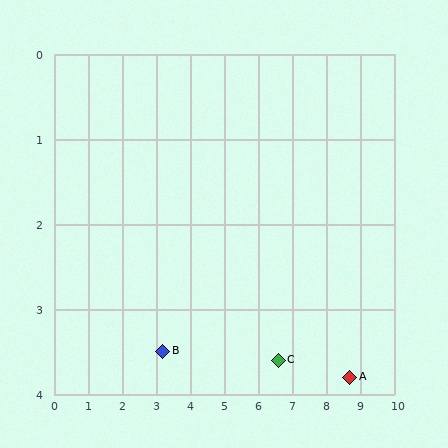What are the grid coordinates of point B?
Point B is at approximately (3.2, 3.5).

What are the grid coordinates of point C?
Point C is at approximately (6.6, 3.6).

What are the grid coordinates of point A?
Point A is at approximately (8.7, 3.8).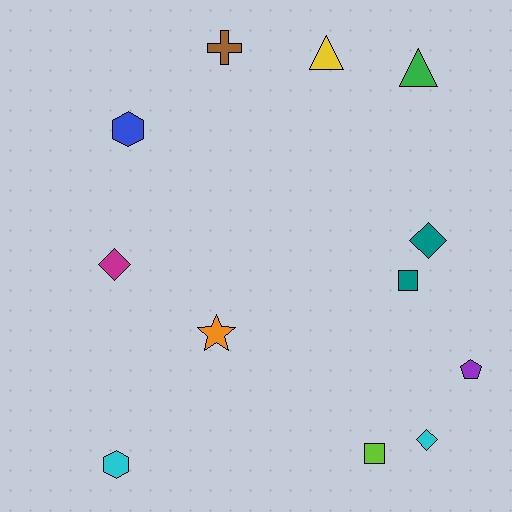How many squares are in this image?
There are 2 squares.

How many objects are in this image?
There are 12 objects.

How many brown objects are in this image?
There is 1 brown object.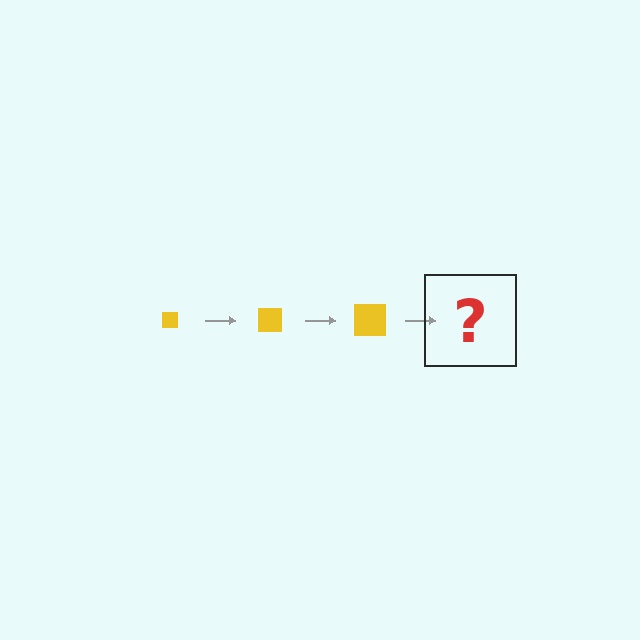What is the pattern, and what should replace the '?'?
The pattern is that the square gets progressively larger each step. The '?' should be a yellow square, larger than the previous one.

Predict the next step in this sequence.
The next step is a yellow square, larger than the previous one.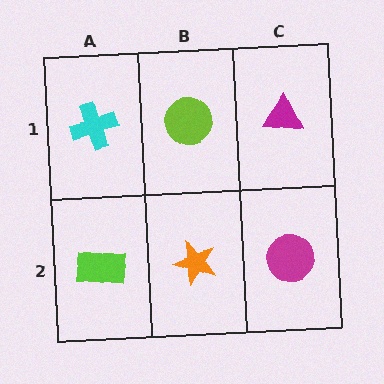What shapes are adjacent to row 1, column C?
A magenta circle (row 2, column C), a lime circle (row 1, column B).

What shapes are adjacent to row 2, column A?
A cyan cross (row 1, column A), an orange star (row 2, column B).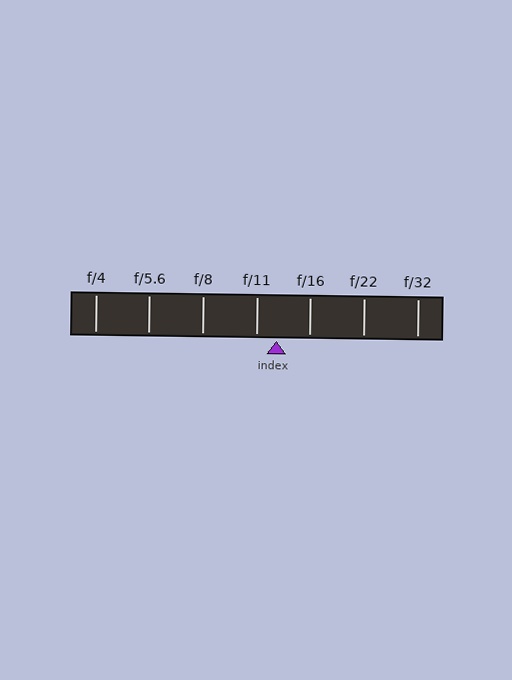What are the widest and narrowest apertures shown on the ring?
The widest aperture shown is f/4 and the narrowest is f/32.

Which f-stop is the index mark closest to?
The index mark is closest to f/11.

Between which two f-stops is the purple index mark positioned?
The index mark is between f/11 and f/16.